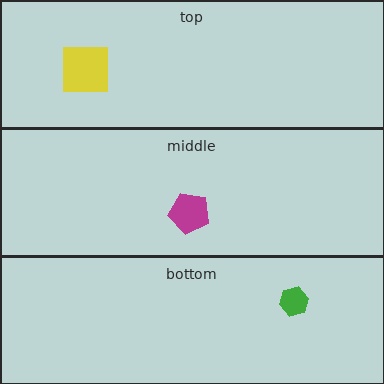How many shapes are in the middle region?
1.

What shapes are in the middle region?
The magenta pentagon.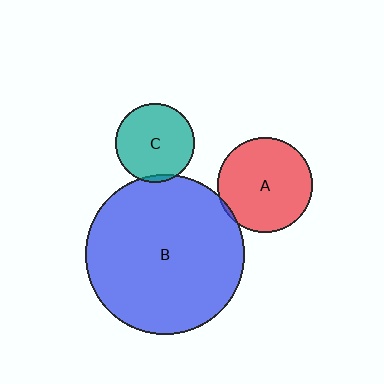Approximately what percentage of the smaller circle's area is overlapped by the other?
Approximately 5%.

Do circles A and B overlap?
Yes.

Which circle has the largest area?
Circle B (blue).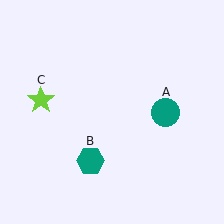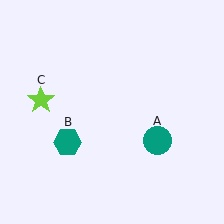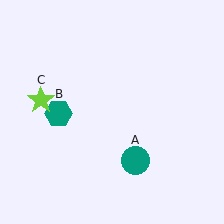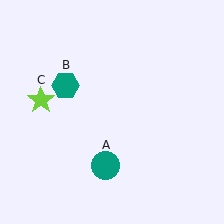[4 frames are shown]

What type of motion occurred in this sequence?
The teal circle (object A), teal hexagon (object B) rotated clockwise around the center of the scene.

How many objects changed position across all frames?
2 objects changed position: teal circle (object A), teal hexagon (object B).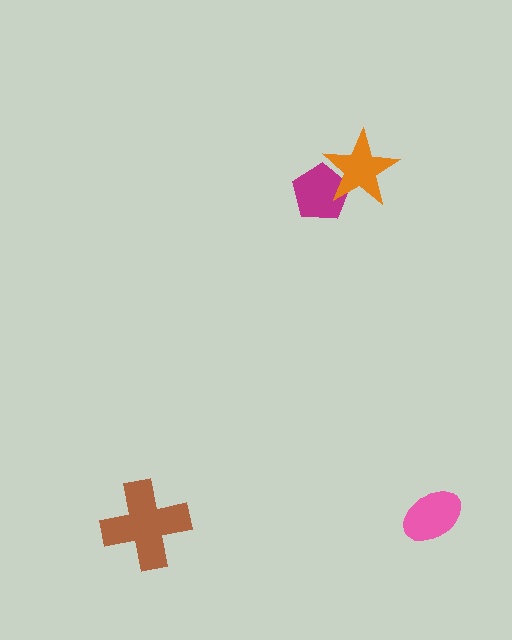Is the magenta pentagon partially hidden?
Yes, it is partially covered by another shape.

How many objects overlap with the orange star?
1 object overlaps with the orange star.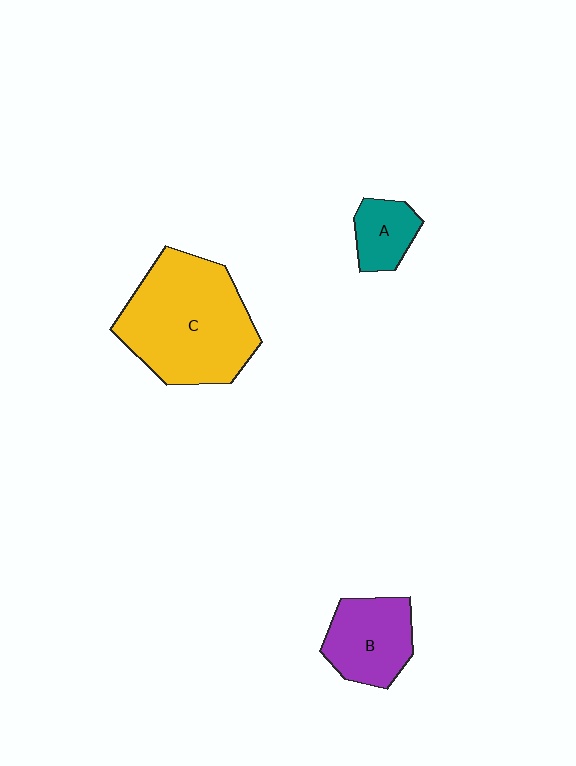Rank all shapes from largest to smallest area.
From largest to smallest: C (yellow), B (purple), A (teal).